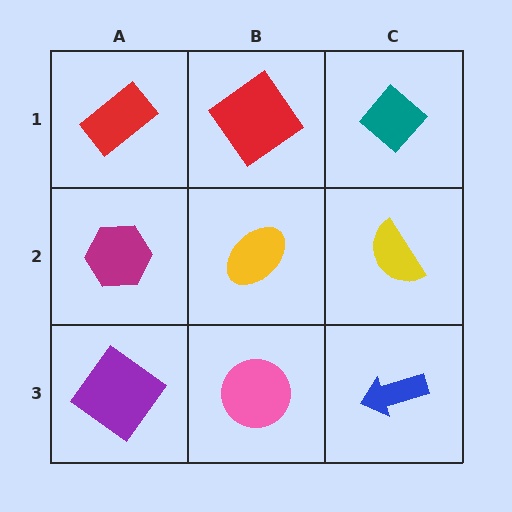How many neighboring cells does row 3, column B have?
3.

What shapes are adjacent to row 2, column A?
A red rectangle (row 1, column A), a purple diamond (row 3, column A), a yellow ellipse (row 2, column B).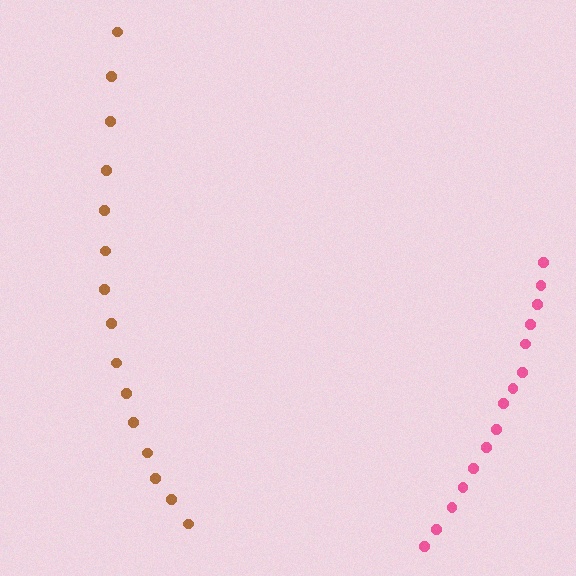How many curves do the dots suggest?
There are 2 distinct paths.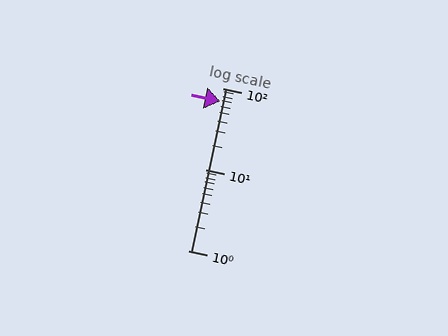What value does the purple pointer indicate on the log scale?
The pointer indicates approximately 68.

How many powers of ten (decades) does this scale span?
The scale spans 2 decades, from 1 to 100.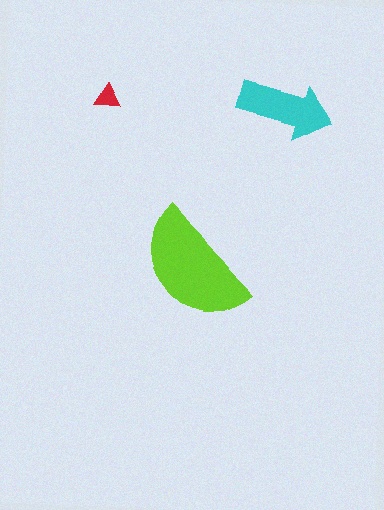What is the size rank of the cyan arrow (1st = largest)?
2nd.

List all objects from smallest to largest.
The red triangle, the cyan arrow, the lime semicircle.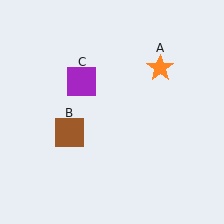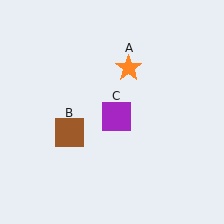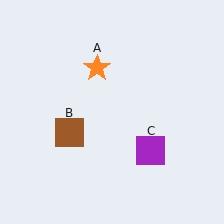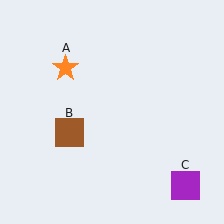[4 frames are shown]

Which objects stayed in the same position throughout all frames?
Brown square (object B) remained stationary.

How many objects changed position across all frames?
2 objects changed position: orange star (object A), purple square (object C).